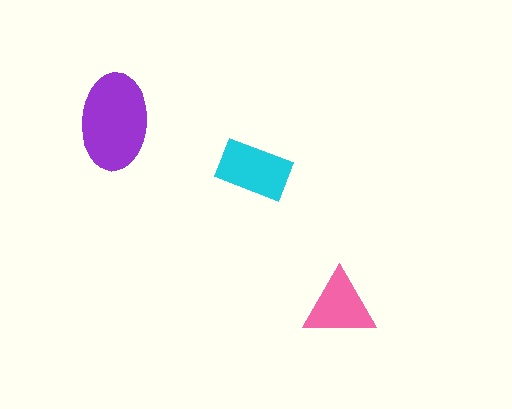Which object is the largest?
The purple ellipse.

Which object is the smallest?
The pink triangle.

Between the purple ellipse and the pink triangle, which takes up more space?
The purple ellipse.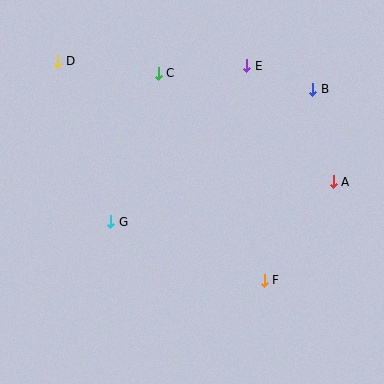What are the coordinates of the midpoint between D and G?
The midpoint between D and G is at (84, 142).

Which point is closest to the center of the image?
Point G at (111, 222) is closest to the center.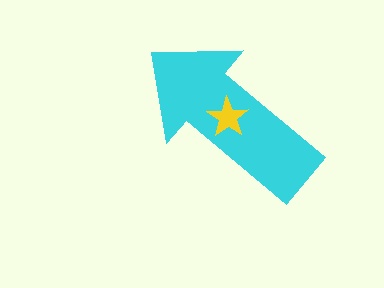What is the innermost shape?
The yellow star.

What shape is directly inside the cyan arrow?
The yellow star.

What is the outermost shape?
The cyan arrow.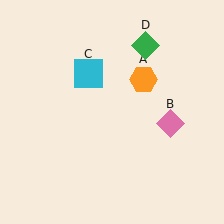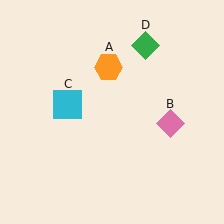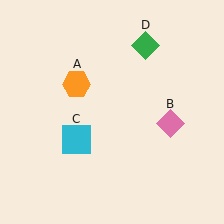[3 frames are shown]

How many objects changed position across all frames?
2 objects changed position: orange hexagon (object A), cyan square (object C).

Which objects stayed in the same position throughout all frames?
Pink diamond (object B) and green diamond (object D) remained stationary.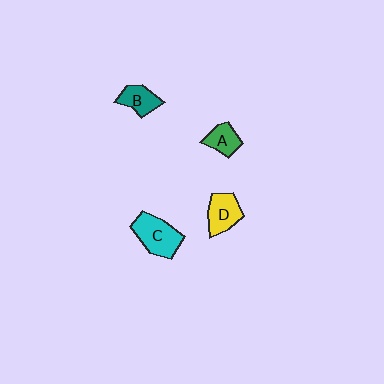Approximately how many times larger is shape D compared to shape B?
Approximately 1.3 times.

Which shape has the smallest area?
Shape A (green).